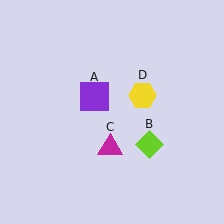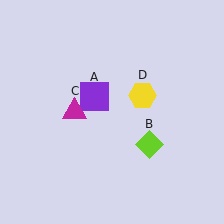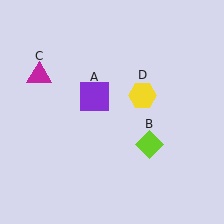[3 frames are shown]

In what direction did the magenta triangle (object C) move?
The magenta triangle (object C) moved up and to the left.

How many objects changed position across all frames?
1 object changed position: magenta triangle (object C).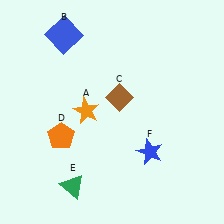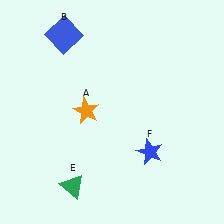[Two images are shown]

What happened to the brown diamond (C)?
The brown diamond (C) was removed in Image 2. It was in the top-right area of Image 1.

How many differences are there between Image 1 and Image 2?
There are 2 differences between the two images.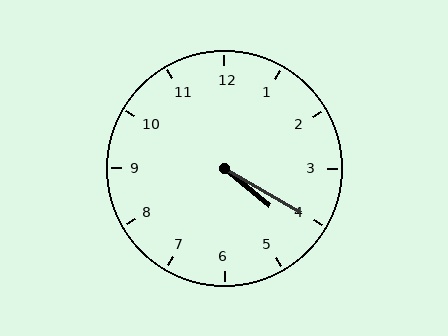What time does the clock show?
4:20.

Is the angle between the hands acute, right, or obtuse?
It is acute.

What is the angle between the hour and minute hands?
Approximately 10 degrees.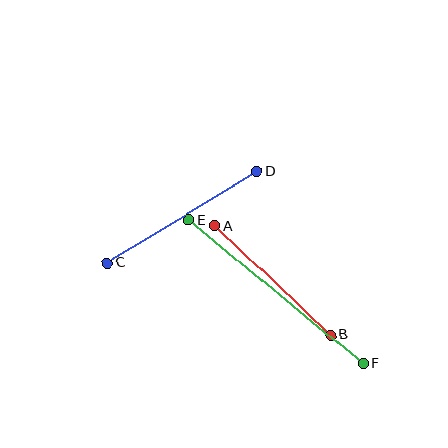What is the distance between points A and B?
The distance is approximately 159 pixels.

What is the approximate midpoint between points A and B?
The midpoint is at approximately (273, 280) pixels.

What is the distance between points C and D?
The distance is approximately 176 pixels.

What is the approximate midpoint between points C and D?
The midpoint is at approximately (182, 217) pixels.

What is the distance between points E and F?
The distance is approximately 226 pixels.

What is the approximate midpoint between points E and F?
The midpoint is at approximately (276, 292) pixels.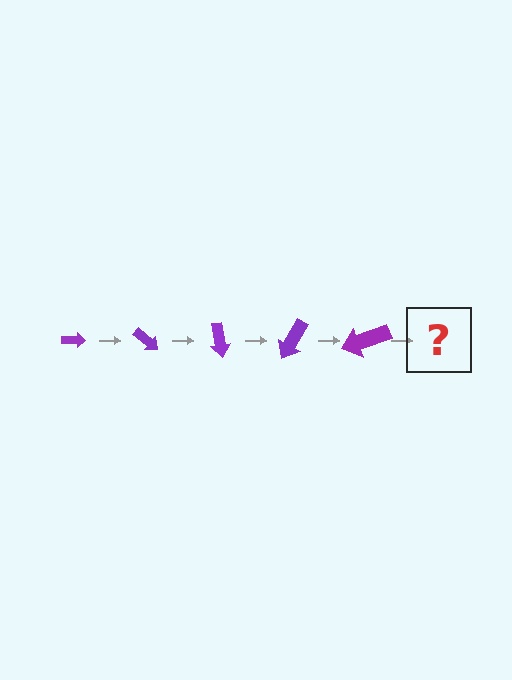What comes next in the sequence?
The next element should be an arrow, larger than the previous one and rotated 200 degrees from the start.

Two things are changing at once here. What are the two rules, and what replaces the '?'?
The two rules are that the arrow grows larger each step and it rotates 40 degrees each step. The '?' should be an arrow, larger than the previous one and rotated 200 degrees from the start.